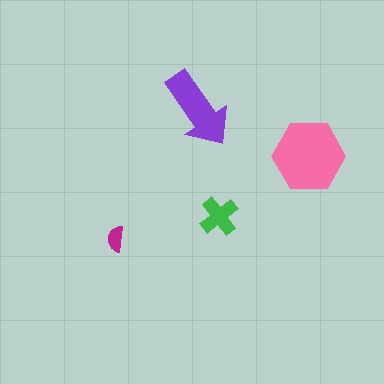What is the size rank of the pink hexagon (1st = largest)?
1st.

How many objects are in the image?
There are 4 objects in the image.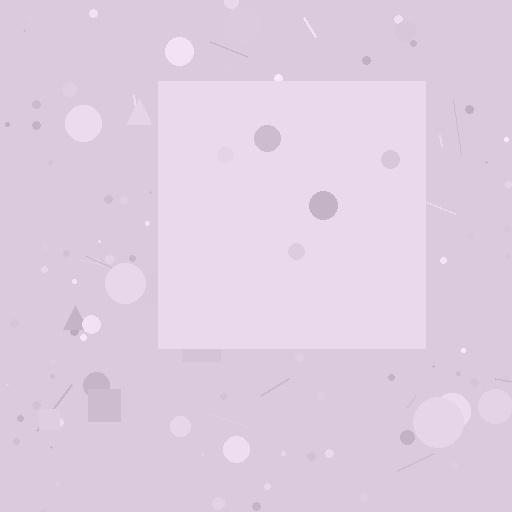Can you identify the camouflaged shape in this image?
The camouflaged shape is a square.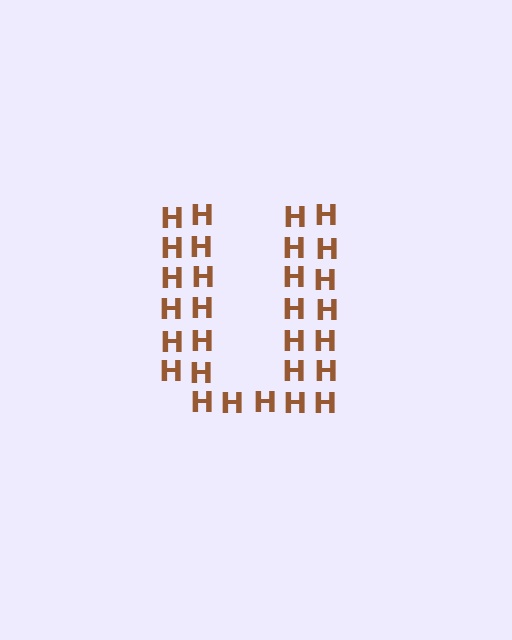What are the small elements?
The small elements are letter H's.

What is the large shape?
The large shape is the letter U.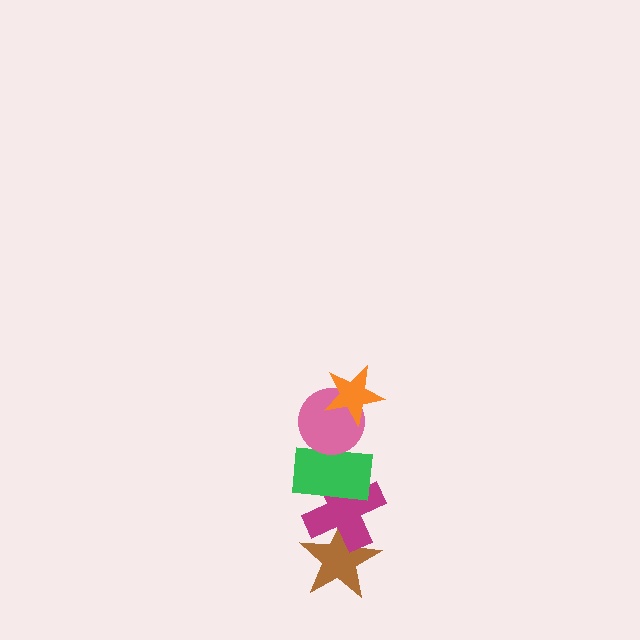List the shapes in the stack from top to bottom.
From top to bottom: the orange star, the pink circle, the green rectangle, the magenta cross, the brown star.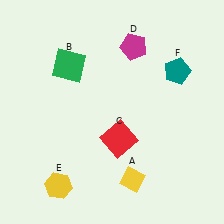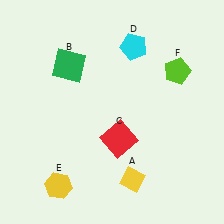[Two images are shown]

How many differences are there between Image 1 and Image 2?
There are 2 differences between the two images.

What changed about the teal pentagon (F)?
In Image 1, F is teal. In Image 2, it changed to lime.